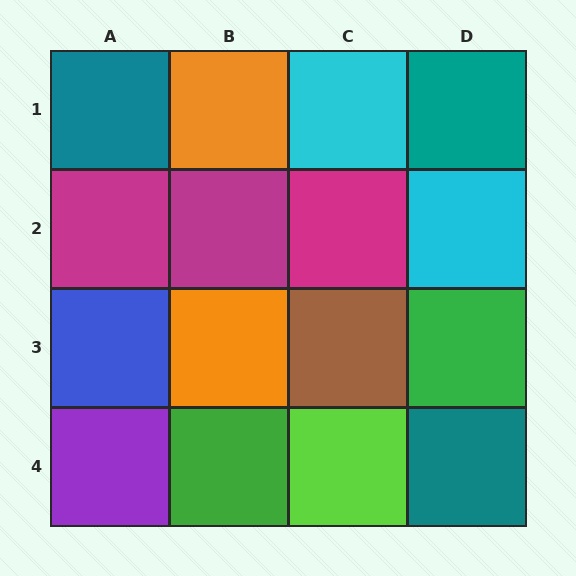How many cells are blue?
1 cell is blue.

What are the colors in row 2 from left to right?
Magenta, magenta, magenta, cyan.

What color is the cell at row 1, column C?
Cyan.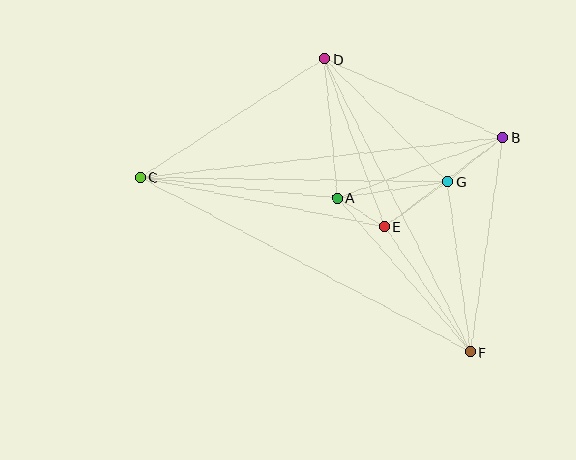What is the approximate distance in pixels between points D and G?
The distance between D and G is approximately 174 pixels.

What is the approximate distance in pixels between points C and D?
The distance between C and D is approximately 219 pixels.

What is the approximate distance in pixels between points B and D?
The distance between B and D is approximately 195 pixels.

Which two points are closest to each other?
Points A and E are closest to each other.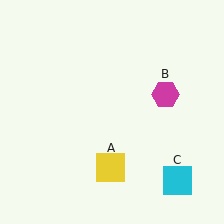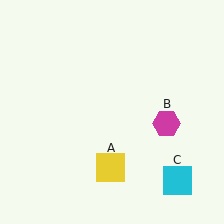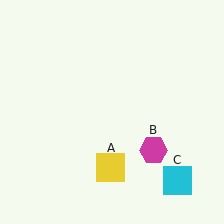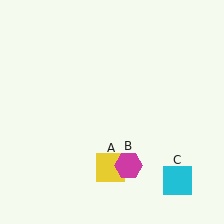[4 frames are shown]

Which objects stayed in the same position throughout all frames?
Yellow square (object A) and cyan square (object C) remained stationary.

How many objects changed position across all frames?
1 object changed position: magenta hexagon (object B).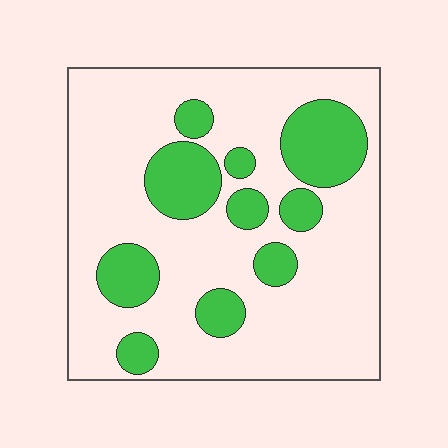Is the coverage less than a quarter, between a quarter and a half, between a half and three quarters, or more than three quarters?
Less than a quarter.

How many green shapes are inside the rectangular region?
10.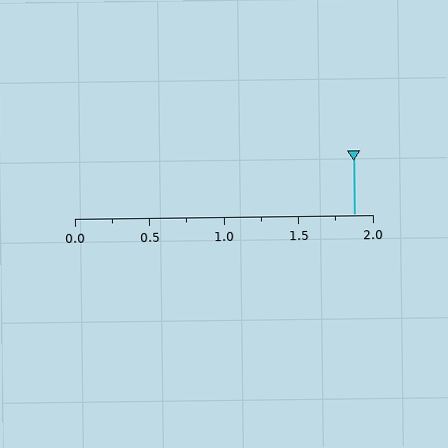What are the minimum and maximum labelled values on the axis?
The axis runs from 0.0 to 2.0.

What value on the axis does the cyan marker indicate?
The marker indicates approximately 1.88.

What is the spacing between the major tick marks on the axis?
The major ticks are spaced 0.5 apart.